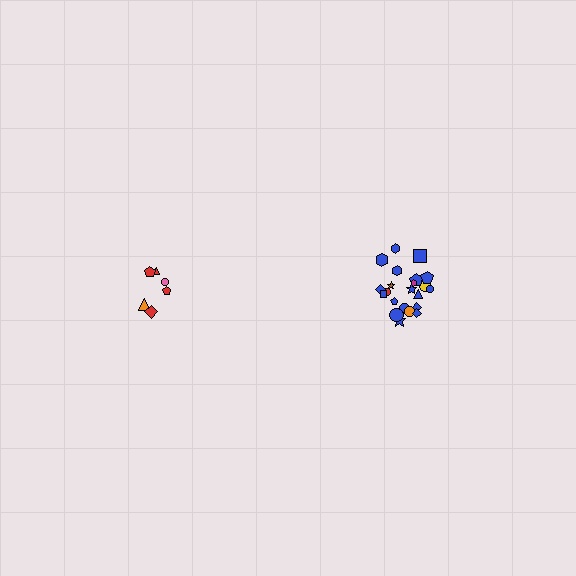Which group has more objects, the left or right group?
The right group.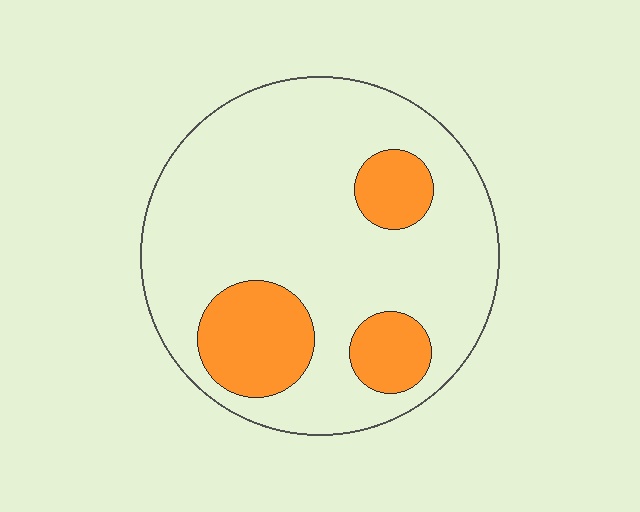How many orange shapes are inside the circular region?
3.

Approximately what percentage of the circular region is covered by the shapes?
Approximately 20%.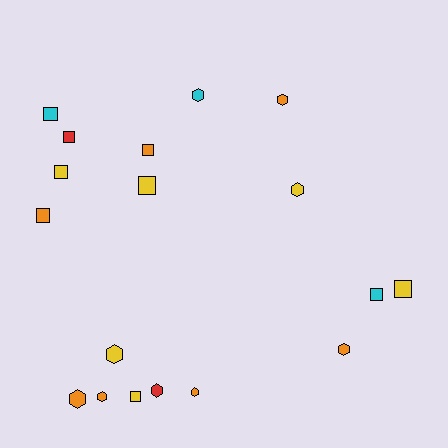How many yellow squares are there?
There are 4 yellow squares.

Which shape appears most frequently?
Hexagon, with 9 objects.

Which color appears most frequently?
Orange, with 7 objects.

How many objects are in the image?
There are 18 objects.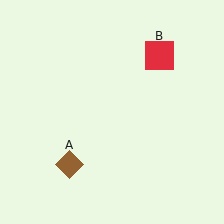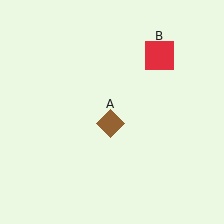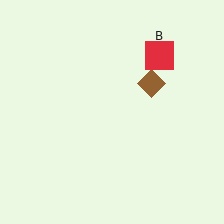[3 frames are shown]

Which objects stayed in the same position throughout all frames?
Red square (object B) remained stationary.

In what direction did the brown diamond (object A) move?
The brown diamond (object A) moved up and to the right.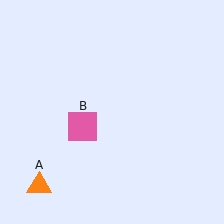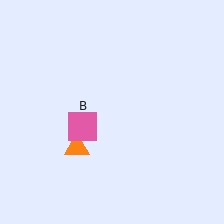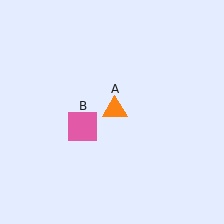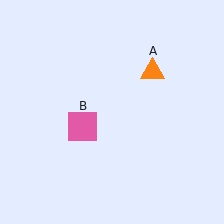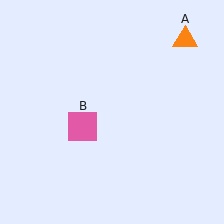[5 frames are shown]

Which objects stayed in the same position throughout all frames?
Pink square (object B) remained stationary.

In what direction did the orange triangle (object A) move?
The orange triangle (object A) moved up and to the right.